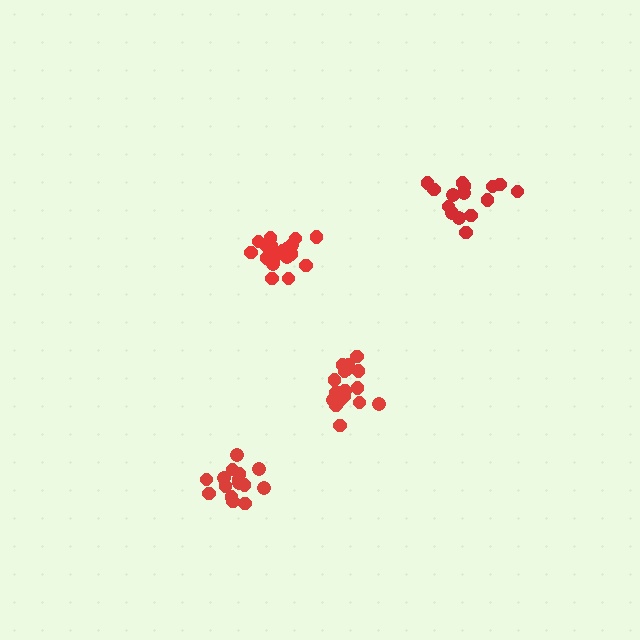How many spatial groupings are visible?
There are 4 spatial groupings.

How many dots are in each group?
Group 1: 20 dots, Group 2: 15 dots, Group 3: 19 dots, Group 4: 15 dots (69 total).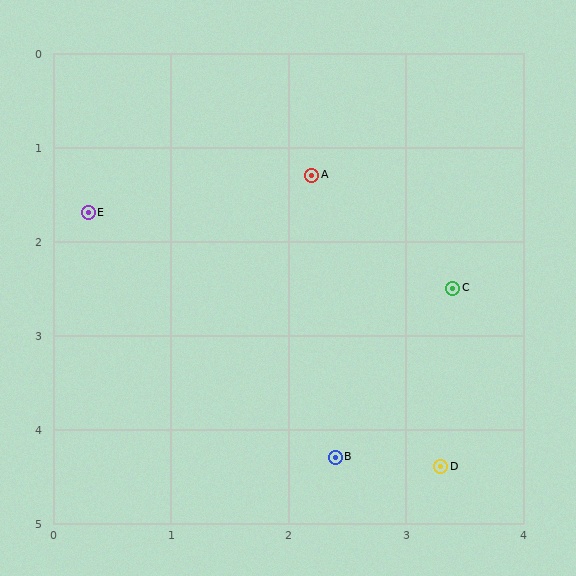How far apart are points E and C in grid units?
Points E and C are about 3.2 grid units apart.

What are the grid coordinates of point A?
Point A is at approximately (2.2, 1.3).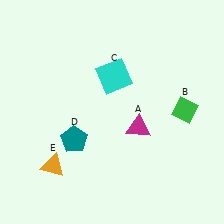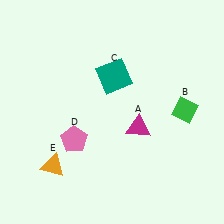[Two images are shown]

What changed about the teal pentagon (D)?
In Image 1, D is teal. In Image 2, it changed to pink.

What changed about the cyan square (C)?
In Image 1, C is cyan. In Image 2, it changed to teal.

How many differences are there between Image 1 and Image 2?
There are 2 differences between the two images.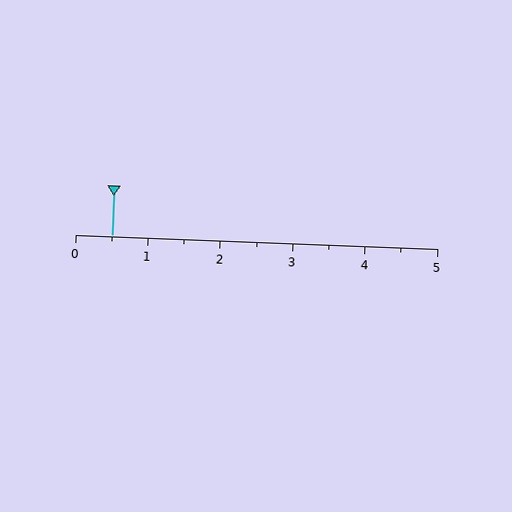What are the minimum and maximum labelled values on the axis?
The axis runs from 0 to 5.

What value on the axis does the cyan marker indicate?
The marker indicates approximately 0.5.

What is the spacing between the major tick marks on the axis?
The major ticks are spaced 1 apart.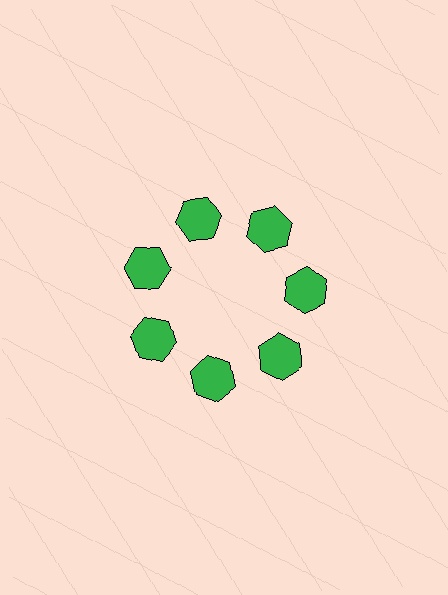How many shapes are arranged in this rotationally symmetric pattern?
There are 7 shapes, arranged in 7 groups of 1.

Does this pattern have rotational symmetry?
Yes, this pattern has 7-fold rotational symmetry. It looks the same after rotating 51 degrees around the center.